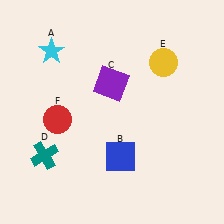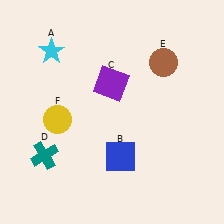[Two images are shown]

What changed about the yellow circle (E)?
In Image 1, E is yellow. In Image 2, it changed to brown.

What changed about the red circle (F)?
In Image 1, F is red. In Image 2, it changed to yellow.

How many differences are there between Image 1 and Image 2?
There are 2 differences between the two images.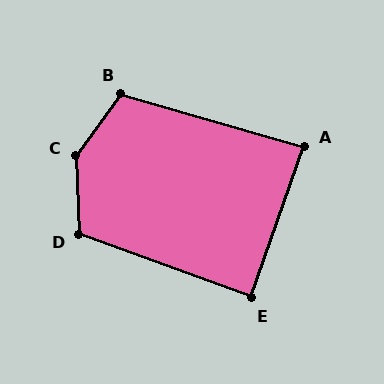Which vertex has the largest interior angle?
C, at approximately 143 degrees.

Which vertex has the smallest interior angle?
A, at approximately 87 degrees.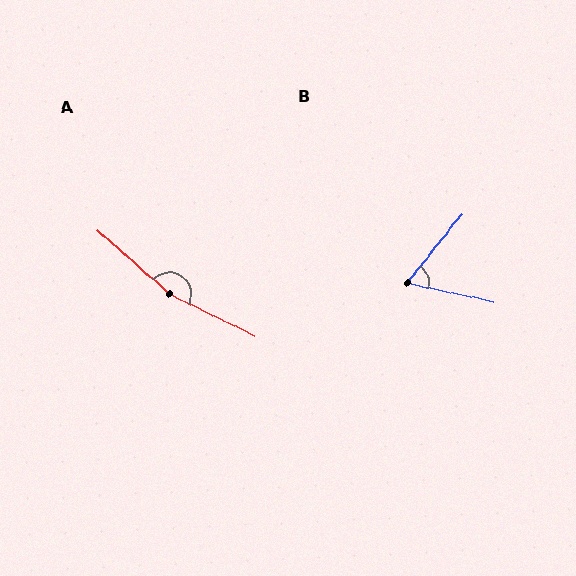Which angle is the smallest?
B, at approximately 63 degrees.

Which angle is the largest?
A, at approximately 165 degrees.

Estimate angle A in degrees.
Approximately 165 degrees.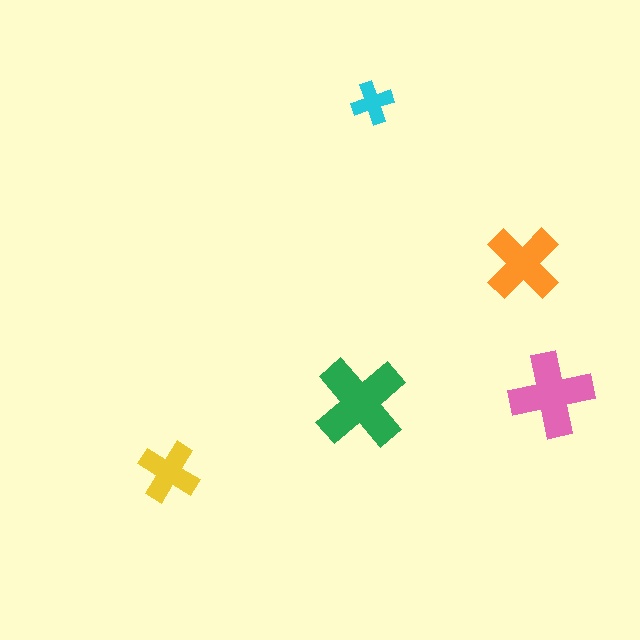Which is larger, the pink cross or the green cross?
The green one.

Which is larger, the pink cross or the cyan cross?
The pink one.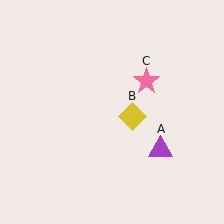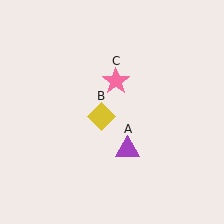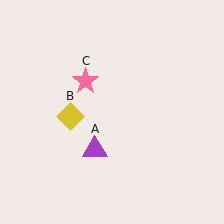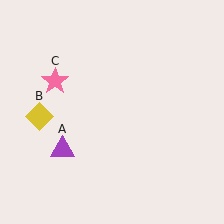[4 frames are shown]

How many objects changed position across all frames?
3 objects changed position: purple triangle (object A), yellow diamond (object B), pink star (object C).